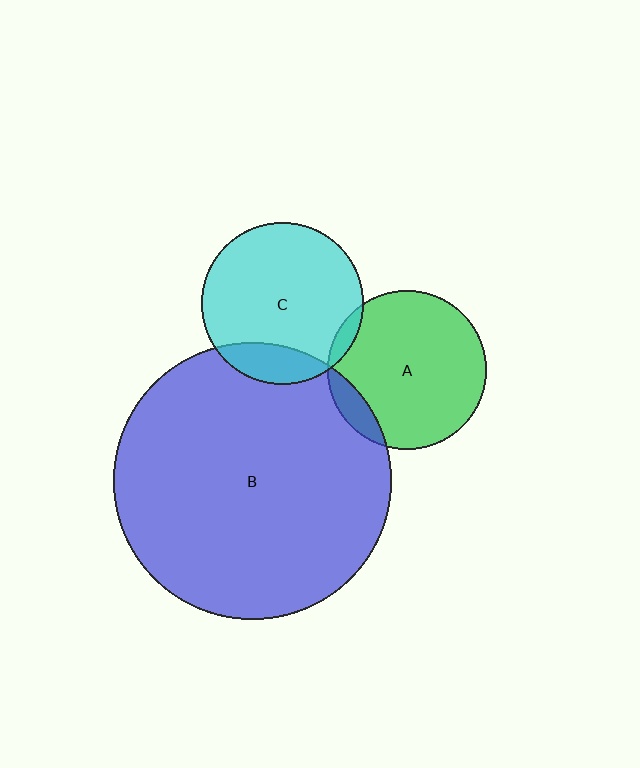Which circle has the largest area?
Circle B (blue).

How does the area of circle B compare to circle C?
Approximately 2.9 times.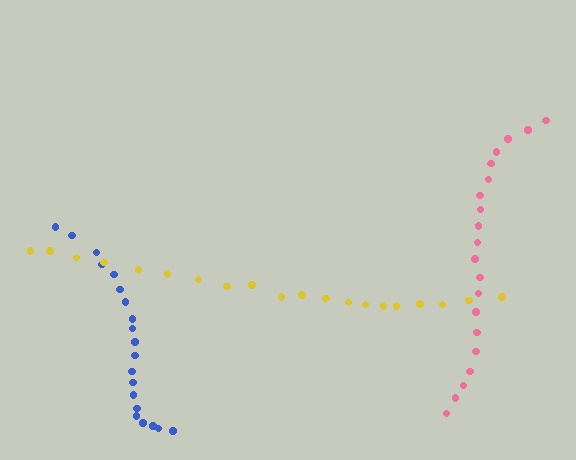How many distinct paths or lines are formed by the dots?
There are 3 distinct paths.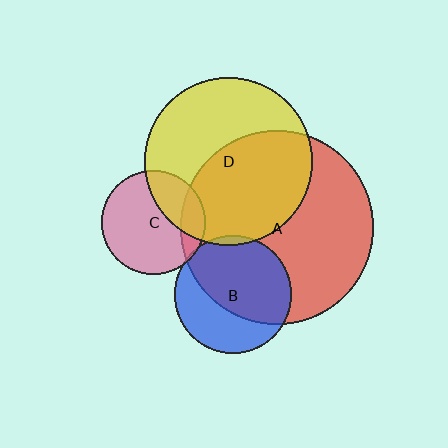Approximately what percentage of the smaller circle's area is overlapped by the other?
Approximately 5%.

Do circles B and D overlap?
Yes.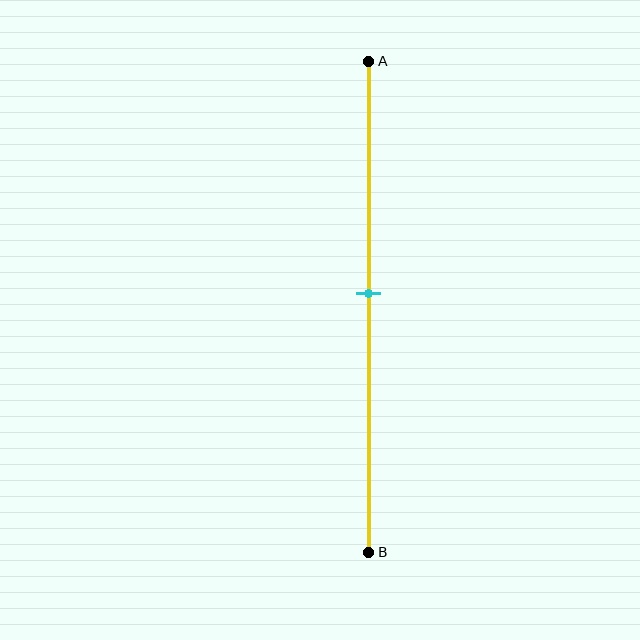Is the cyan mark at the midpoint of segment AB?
Yes, the mark is approximately at the midpoint.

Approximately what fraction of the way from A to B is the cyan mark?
The cyan mark is approximately 45% of the way from A to B.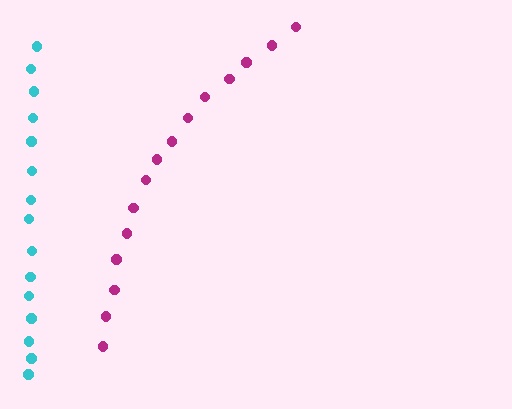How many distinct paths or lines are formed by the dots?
There are 2 distinct paths.